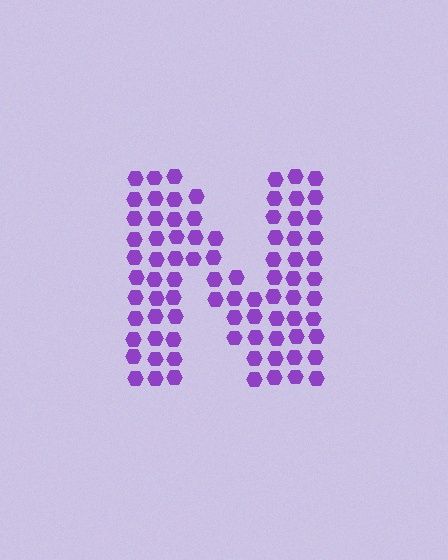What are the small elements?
The small elements are hexagons.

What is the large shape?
The large shape is the letter N.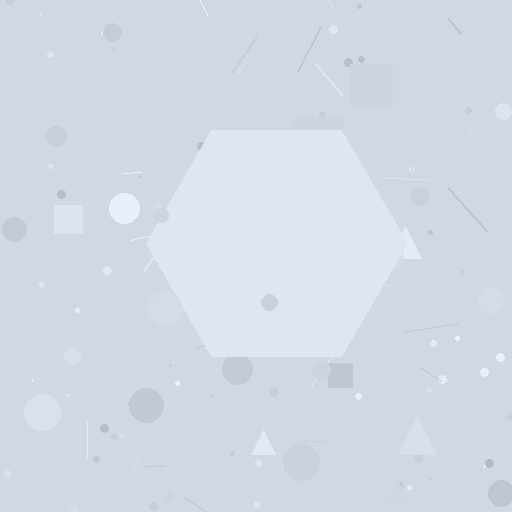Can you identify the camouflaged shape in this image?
The camouflaged shape is a hexagon.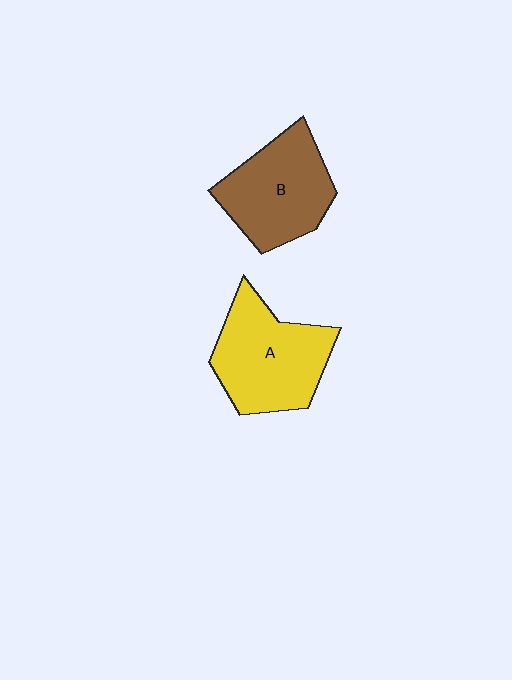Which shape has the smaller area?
Shape B (brown).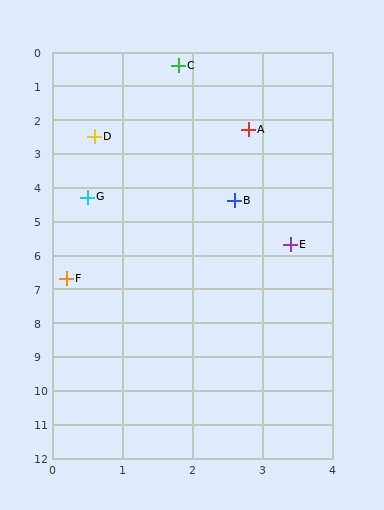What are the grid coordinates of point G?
Point G is at approximately (0.5, 4.3).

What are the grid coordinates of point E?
Point E is at approximately (3.4, 5.7).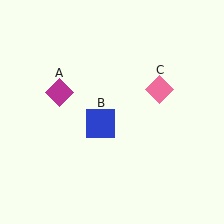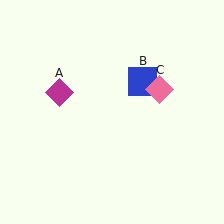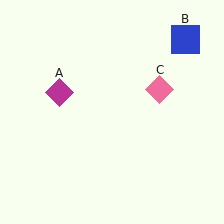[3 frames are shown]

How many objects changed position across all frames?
1 object changed position: blue square (object B).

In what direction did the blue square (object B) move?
The blue square (object B) moved up and to the right.